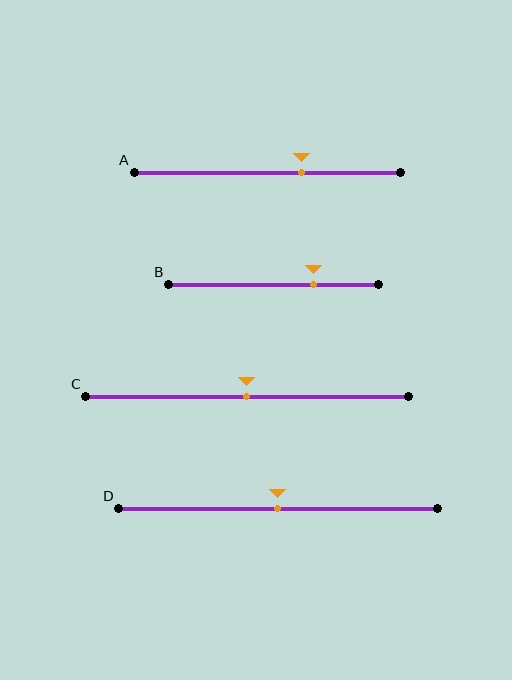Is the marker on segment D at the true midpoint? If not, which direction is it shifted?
Yes, the marker on segment D is at the true midpoint.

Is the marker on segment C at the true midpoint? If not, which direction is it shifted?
Yes, the marker on segment C is at the true midpoint.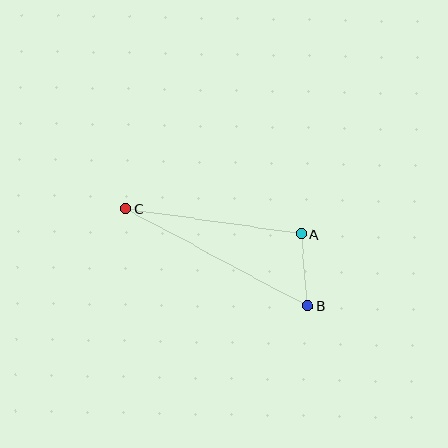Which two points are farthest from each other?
Points B and C are farthest from each other.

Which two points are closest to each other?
Points A and B are closest to each other.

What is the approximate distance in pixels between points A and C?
The distance between A and C is approximately 177 pixels.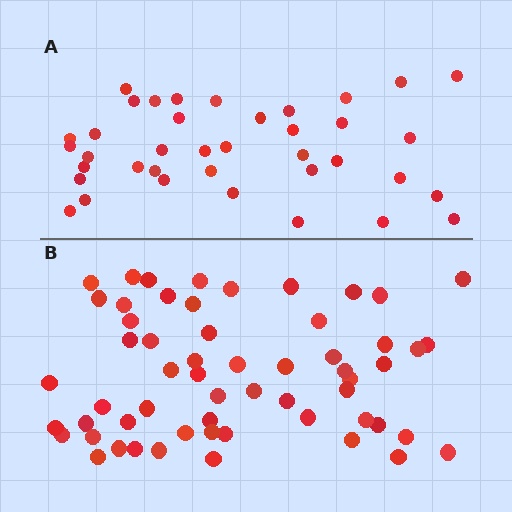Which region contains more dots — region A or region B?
Region B (the bottom region) has more dots.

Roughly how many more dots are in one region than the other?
Region B has approximately 20 more dots than region A.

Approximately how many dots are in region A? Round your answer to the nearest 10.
About 40 dots. (The exact count is 38, which rounds to 40.)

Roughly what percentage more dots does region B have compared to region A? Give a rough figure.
About 55% more.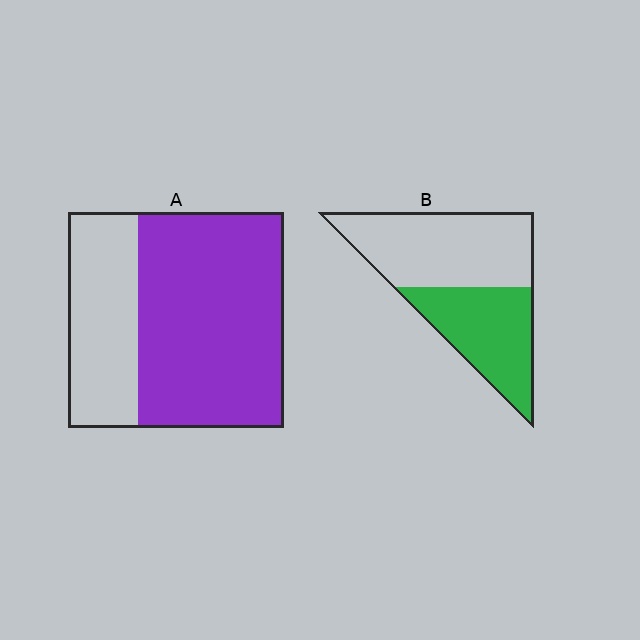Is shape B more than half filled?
No.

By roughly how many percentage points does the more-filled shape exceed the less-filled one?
By roughly 25 percentage points (A over B).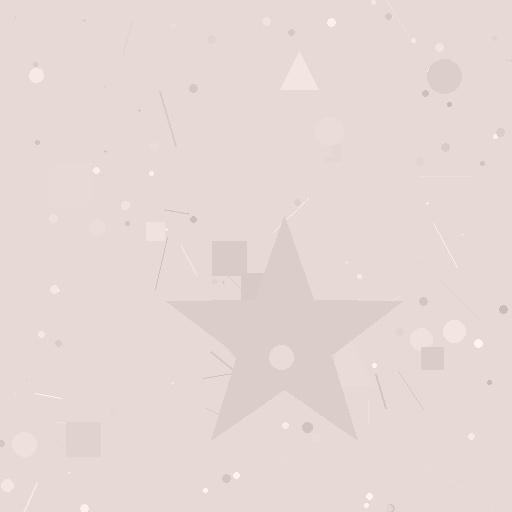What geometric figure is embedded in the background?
A star is embedded in the background.